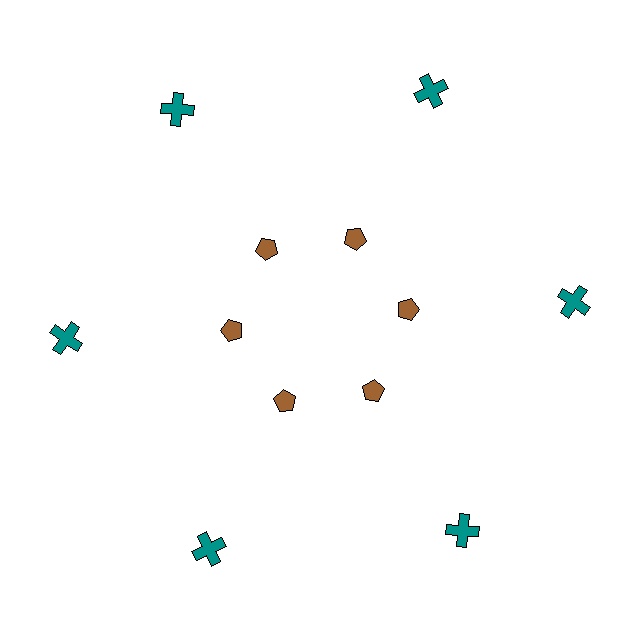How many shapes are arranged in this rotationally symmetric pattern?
There are 12 shapes, arranged in 6 groups of 2.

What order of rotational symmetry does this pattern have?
This pattern has 6-fold rotational symmetry.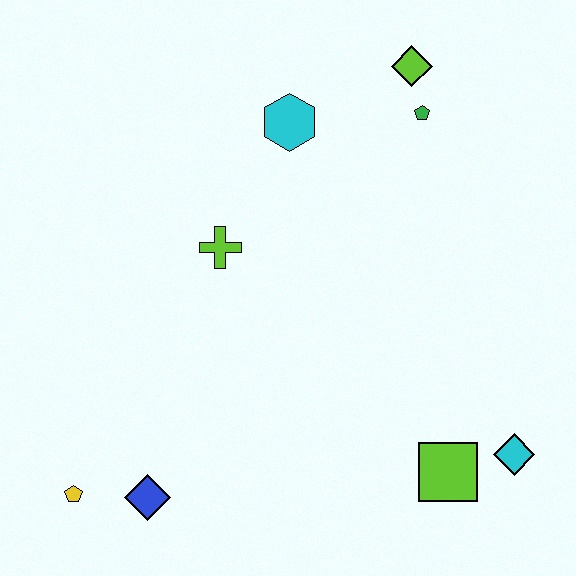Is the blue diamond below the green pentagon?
Yes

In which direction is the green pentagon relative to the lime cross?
The green pentagon is to the right of the lime cross.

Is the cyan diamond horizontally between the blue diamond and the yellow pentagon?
No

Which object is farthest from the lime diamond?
The yellow pentagon is farthest from the lime diamond.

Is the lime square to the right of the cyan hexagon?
Yes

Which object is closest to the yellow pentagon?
The blue diamond is closest to the yellow pentagon.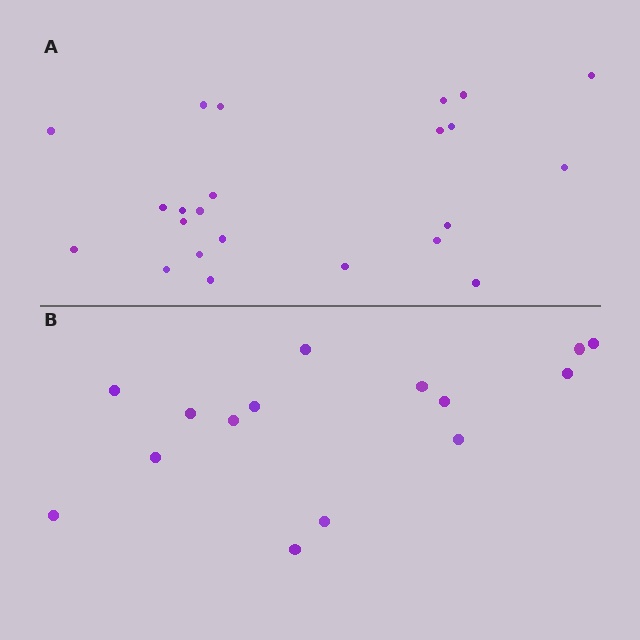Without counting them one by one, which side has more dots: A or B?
Region A (the top region) has more dots.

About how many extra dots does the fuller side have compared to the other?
Region A has roughly 8 or so more dots than region B.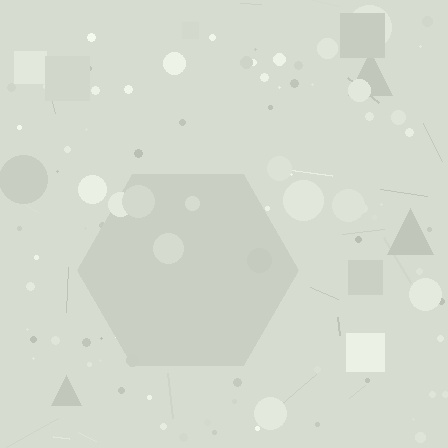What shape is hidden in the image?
A hexagon is hidden in the image.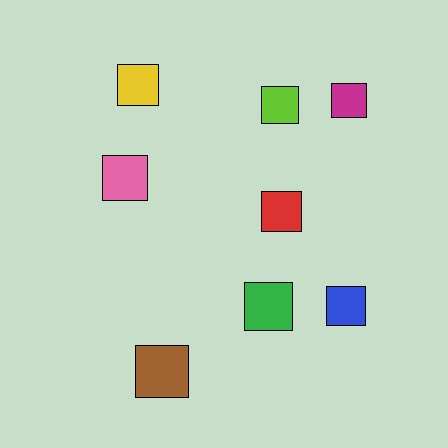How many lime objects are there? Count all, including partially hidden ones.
There is 1 lime object.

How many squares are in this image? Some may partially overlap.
There are 8 squares.